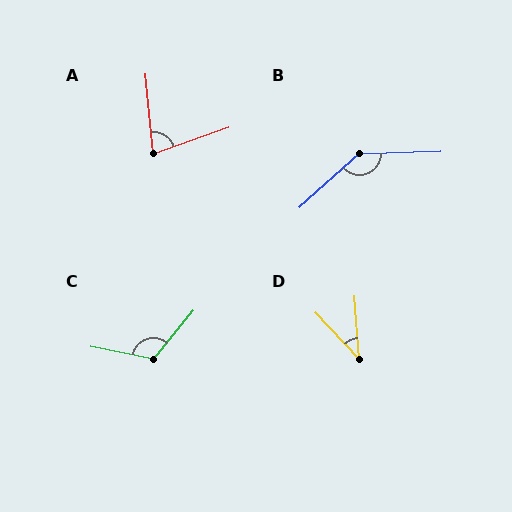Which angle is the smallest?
D, at approximately 39 degrees.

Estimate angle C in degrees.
Approximately 117 degrees.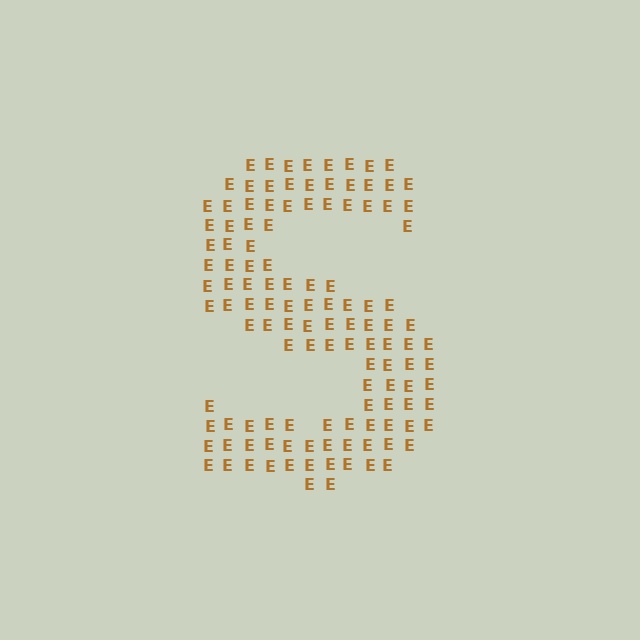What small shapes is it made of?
It is made of small letter E's.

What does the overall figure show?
The overall figure shows the letter S.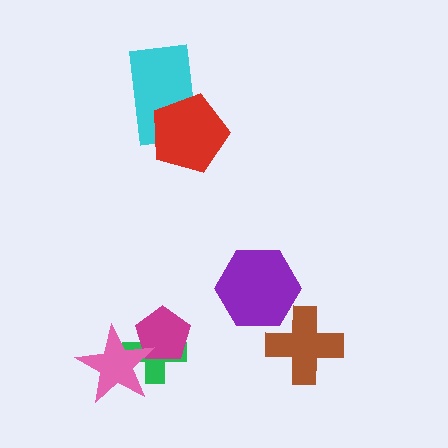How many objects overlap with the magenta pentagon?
2 objects overlap with the magenta pentagon.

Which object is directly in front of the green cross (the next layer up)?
The magenta pentagon is directly in front of the green cross.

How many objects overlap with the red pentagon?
1 object overlaps with the red pentagon.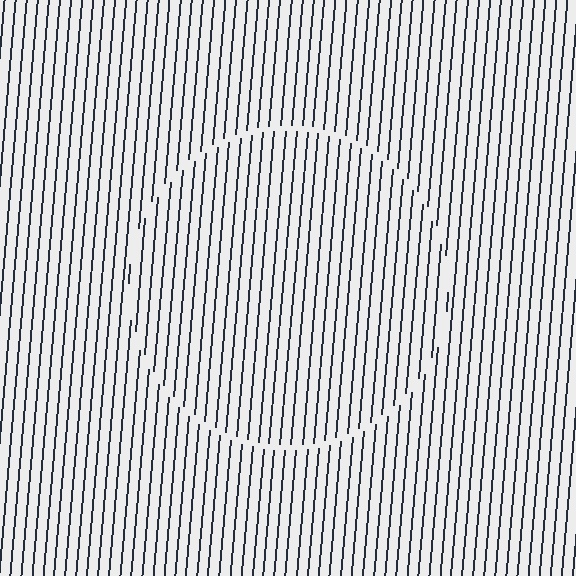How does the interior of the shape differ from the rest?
The interior of the shape contains the same grating, shifted by half a period — the contour is defined by the phase discontinuity where line-ends from the inner and outer gratings abut.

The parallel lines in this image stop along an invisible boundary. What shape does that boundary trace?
An illusory circle. The interior of the shape contains the same grating, shifted by half a period — the contour is defined by the phase discontinuity where line-ends from the inner and outer gratings abut.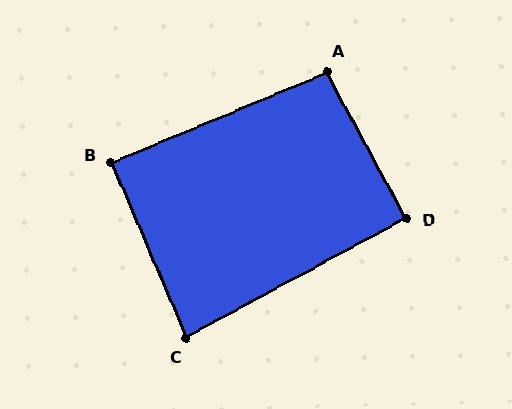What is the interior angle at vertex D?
Approximately 90 degrees (approximately right).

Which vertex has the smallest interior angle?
C, at approximately 85 degrees.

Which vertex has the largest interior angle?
A, at approximately 95 degrees.